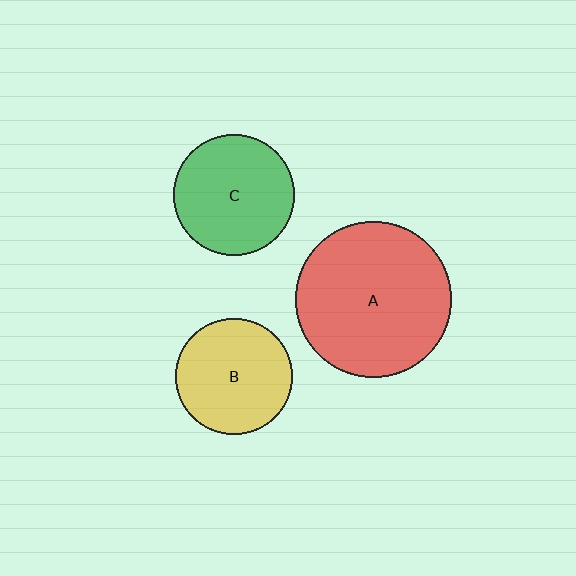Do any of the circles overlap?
No, none of the circles overlap.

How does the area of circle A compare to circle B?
Approximately 1.8 times.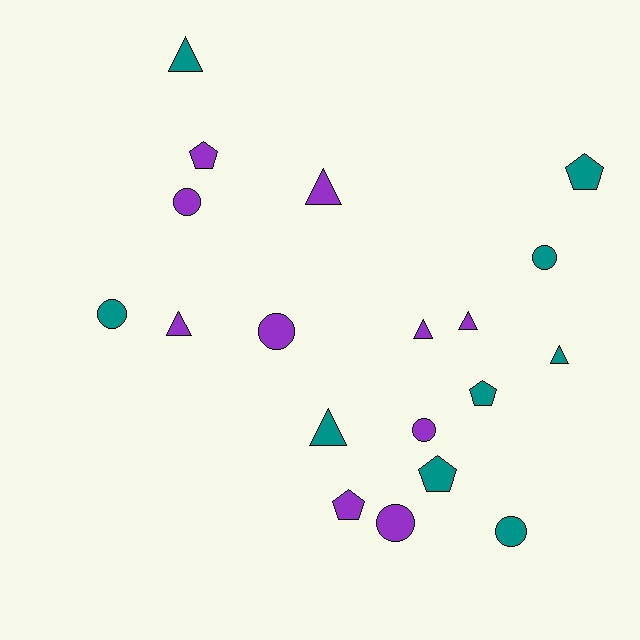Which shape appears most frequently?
Triangle, with 7 objects.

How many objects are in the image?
There are 19 objects.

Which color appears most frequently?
Purple, with 10 objects.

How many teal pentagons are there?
There are 3 teal pentagons.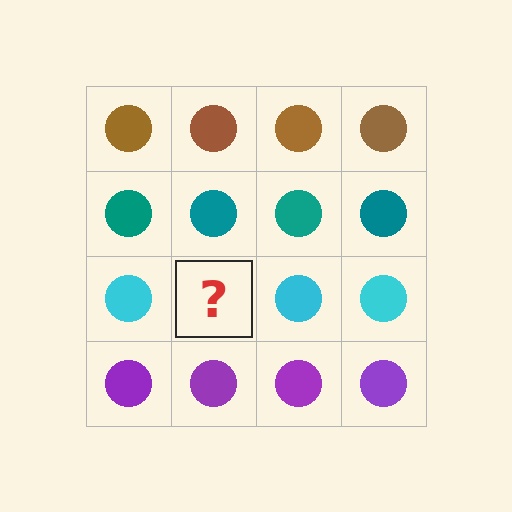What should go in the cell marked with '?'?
The missing cell should contain a cyan circle.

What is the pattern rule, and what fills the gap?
The rule is that each row has a consistent color. The gap should be filled with a cyan circle.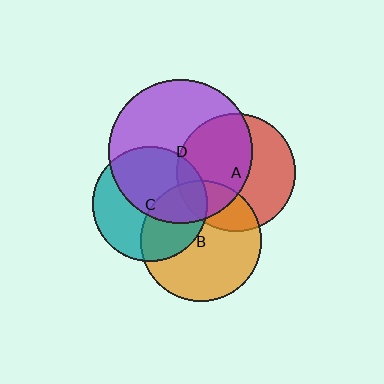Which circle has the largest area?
Circle D (purple).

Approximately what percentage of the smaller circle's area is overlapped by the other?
Approximately 25%.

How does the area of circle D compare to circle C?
Approximately 1.6 times.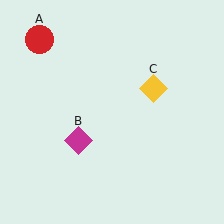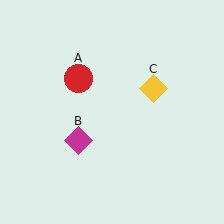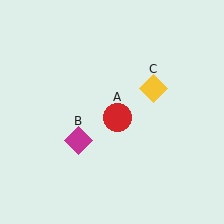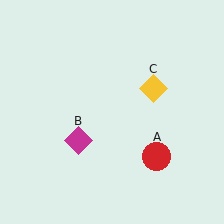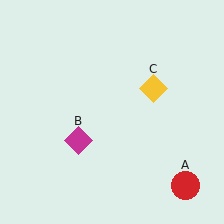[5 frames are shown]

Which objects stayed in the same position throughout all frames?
Magenta diamond (object B) and yellow diamond (object C) remained stationary.